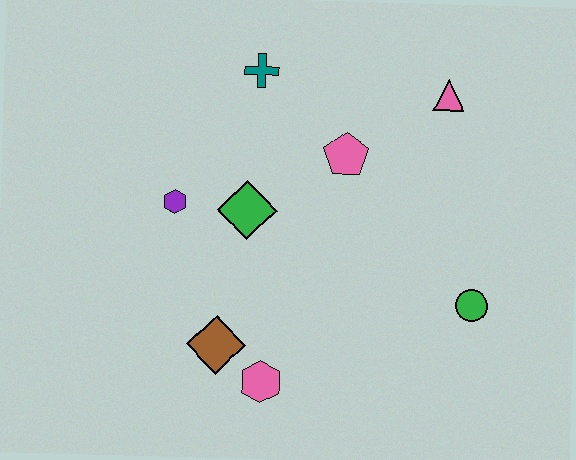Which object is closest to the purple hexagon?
The green diamond is closest to the purple hexagon.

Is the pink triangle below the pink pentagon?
No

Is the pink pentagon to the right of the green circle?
No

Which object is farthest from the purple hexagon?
The green circle is farthest from the purple hexagon.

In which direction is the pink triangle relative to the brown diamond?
The pink triangle is above the brown diamond.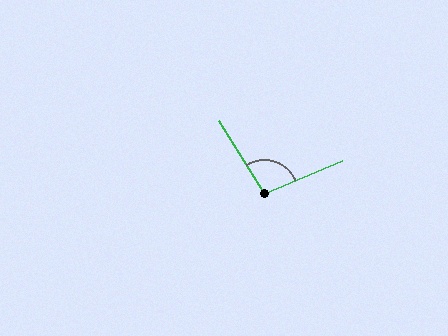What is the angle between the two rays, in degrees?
Approximately 99 degrees.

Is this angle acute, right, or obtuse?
It is obtuse.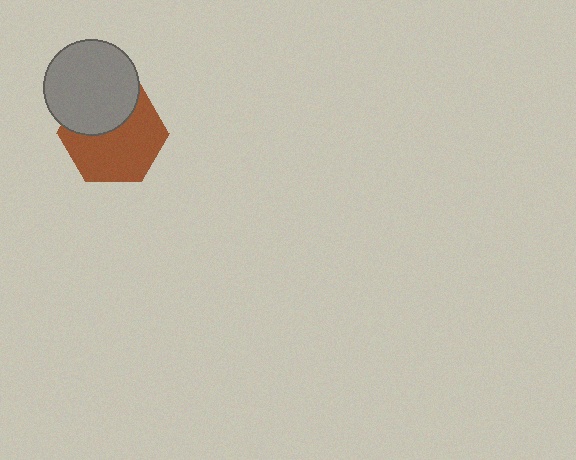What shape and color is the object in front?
The object in front is a gray circle.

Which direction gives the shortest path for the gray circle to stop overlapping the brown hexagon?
Moving up gives the shortest separation.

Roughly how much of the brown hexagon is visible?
About half of it is visible (roughly 64%).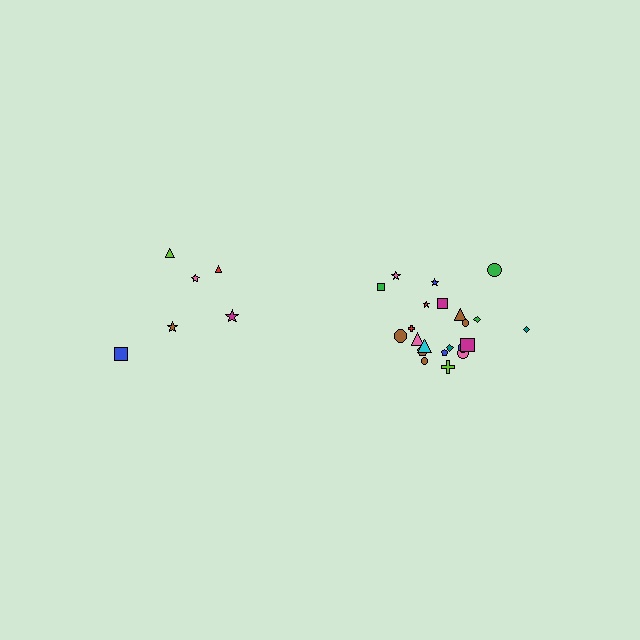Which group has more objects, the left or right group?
The right group.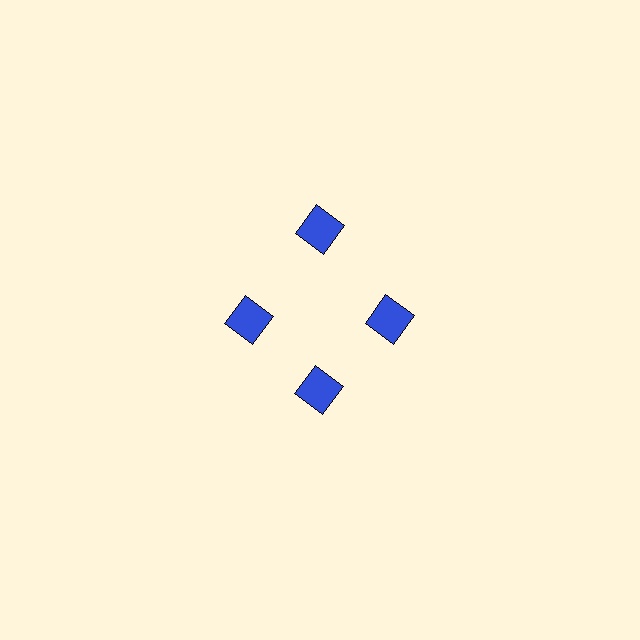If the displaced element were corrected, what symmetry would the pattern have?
It would have 4-fold rotational symmetry — the pattern would map onto itself every 90 degrees.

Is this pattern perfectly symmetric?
No. The 4 blue squares are arranged in a ring, but one element near the 12 o'clock position is pushed outward from the center, breaking the 4-fold rotational symmetry.